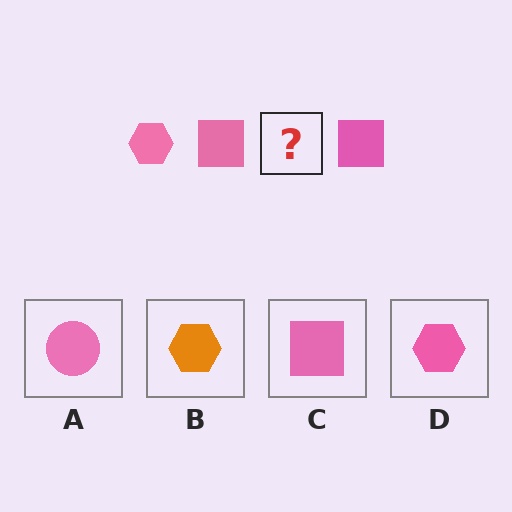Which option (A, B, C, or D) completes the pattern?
D.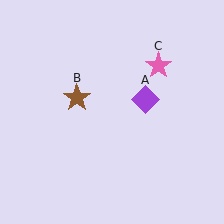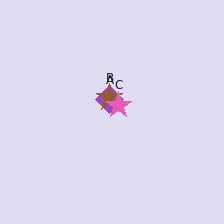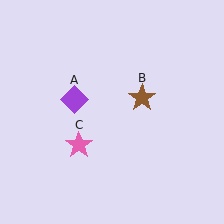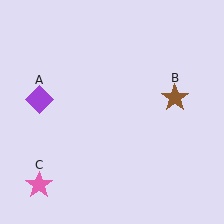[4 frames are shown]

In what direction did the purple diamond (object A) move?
The purple diamond (object A) moved left.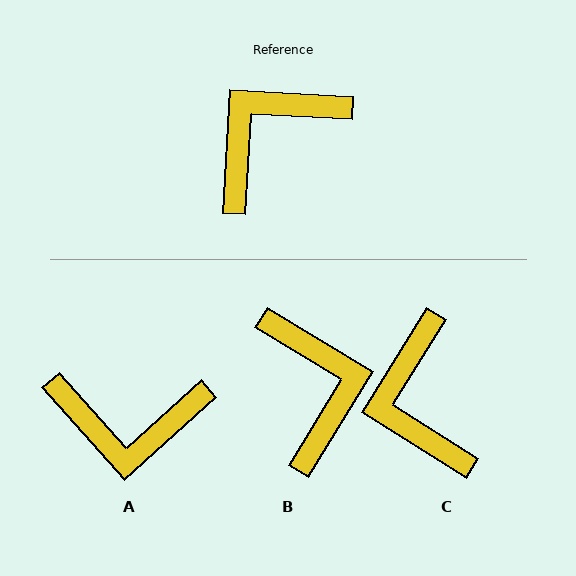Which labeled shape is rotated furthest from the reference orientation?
A, about 135 degrees away.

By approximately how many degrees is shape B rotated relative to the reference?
Approximately 118 degrees clockwise.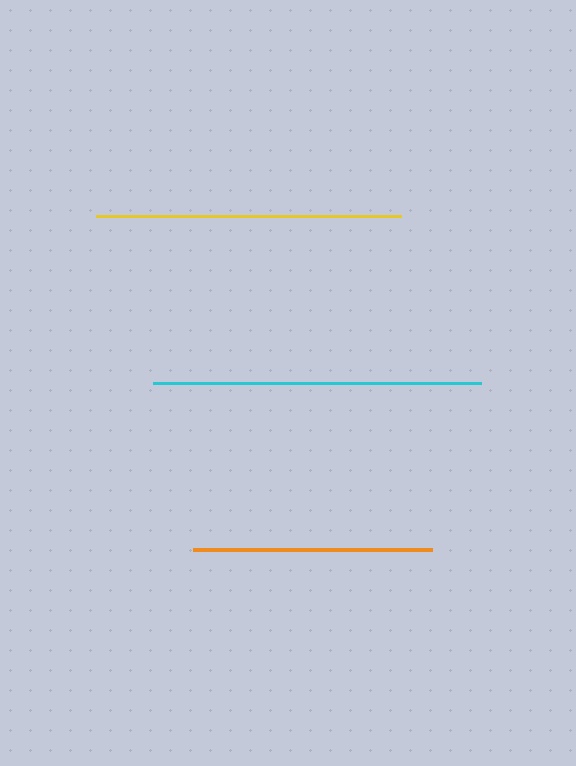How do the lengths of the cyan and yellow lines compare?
The cyan and yellow lines are approximately the same length.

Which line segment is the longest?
The cyan line is the longest at approximately 328 pixels.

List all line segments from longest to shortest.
From longest to shortest: cyan, yellow, orange.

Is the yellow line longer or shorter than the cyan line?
The cyan line is longer than the yellow line.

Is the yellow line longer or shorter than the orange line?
The yellow line is longer than the orange line.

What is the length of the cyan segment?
The cyan segment is approximately 328 pixels long.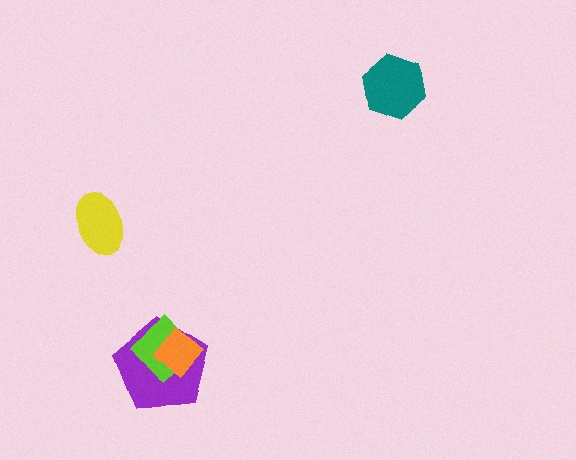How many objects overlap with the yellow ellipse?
0 objects overlap with the yellow ellipse.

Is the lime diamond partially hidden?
Yes, it is partially covered by another shape.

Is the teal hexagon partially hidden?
No, no other shape covers it.